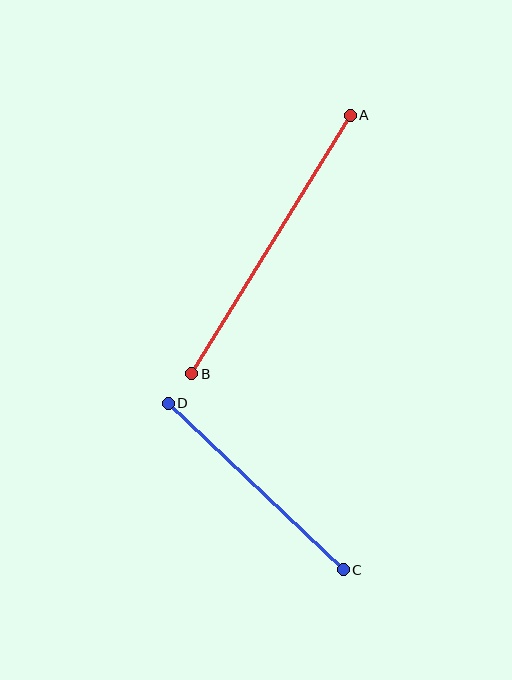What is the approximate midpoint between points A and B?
The midpoint is at approximately (271, 245) pixels.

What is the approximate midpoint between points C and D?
The midpoint is at approximately (256, 486) pixels.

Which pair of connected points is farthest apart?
Points A and B are farthest apart.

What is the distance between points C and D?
The distance is approximately 242 pixels.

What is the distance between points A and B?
The distance is approximately 303 pixels.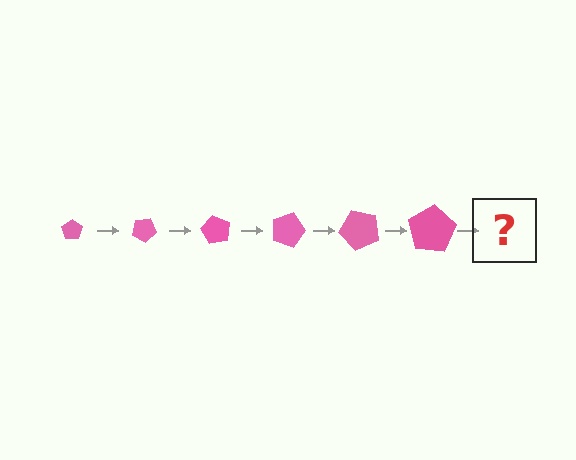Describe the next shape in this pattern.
It should be a pentagon, larger than the previous one and rotated 180 degrees from the start.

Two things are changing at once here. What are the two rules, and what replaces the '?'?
The two rules are that the pentagon grows larger each step and it rotates 30 degrees each step. The '?' should be a pentagon, larger than the previous one and rotated 180 degrees from the start.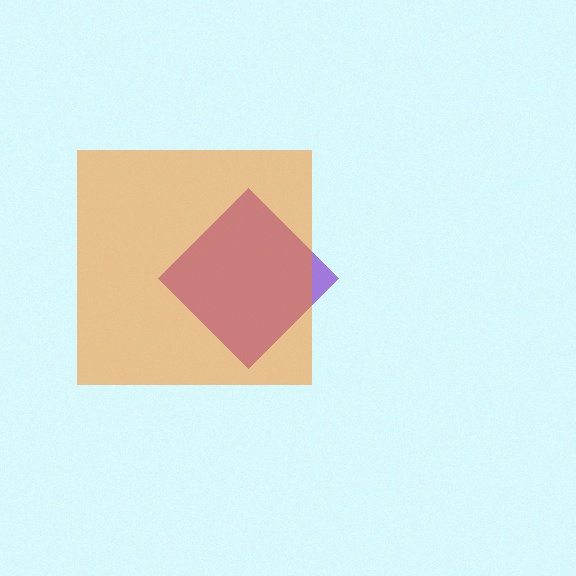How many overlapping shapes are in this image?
There are 2 overlapping shapes in the image.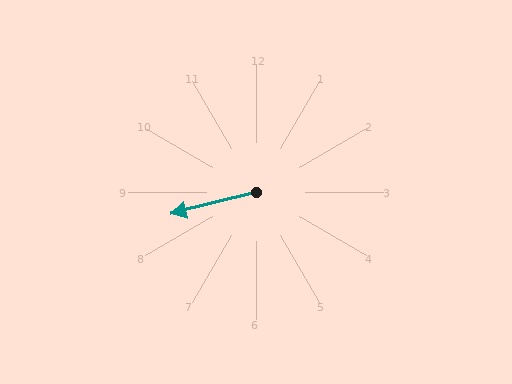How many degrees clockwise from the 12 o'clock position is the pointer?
Approximately 256 degrees.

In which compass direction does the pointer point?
West.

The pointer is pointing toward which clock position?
Roughly 9 o'clock.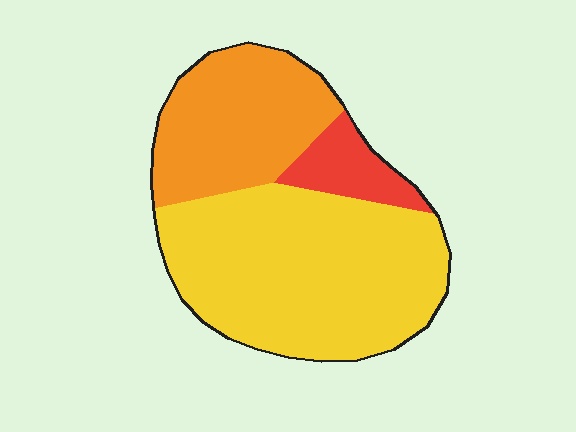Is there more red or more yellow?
Yellow.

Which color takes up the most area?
Yellow, at roughly 60%.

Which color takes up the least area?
Red, at roughly 10%.